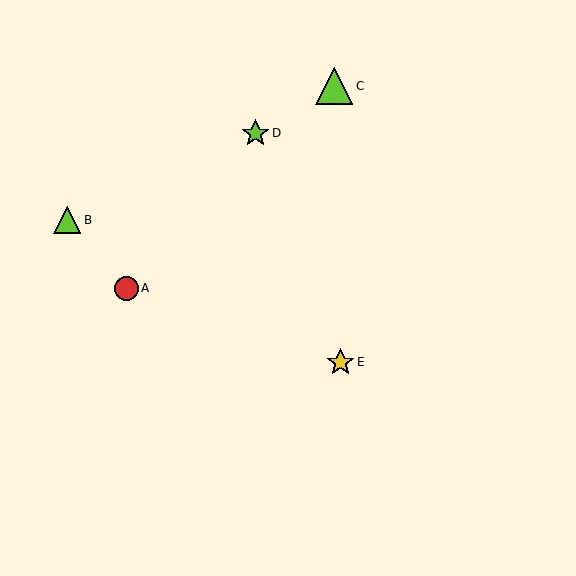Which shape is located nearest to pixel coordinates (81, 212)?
The lime triangle (labeled B) at (67, 220) is nearest to that location.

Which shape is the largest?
The lime triangle (labeled C) is the largest.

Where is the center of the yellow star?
The center of the yellow star is at (340, 362).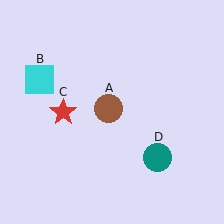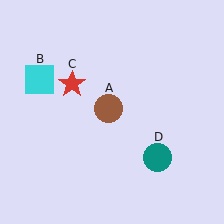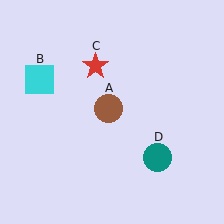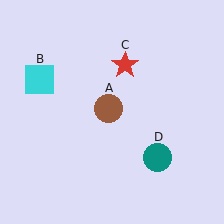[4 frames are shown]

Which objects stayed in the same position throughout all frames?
Brown circle (object A) and cyan square (object B) and teal circle (object D) remained stationary.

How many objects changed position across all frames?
1 object changed position: red star (object C).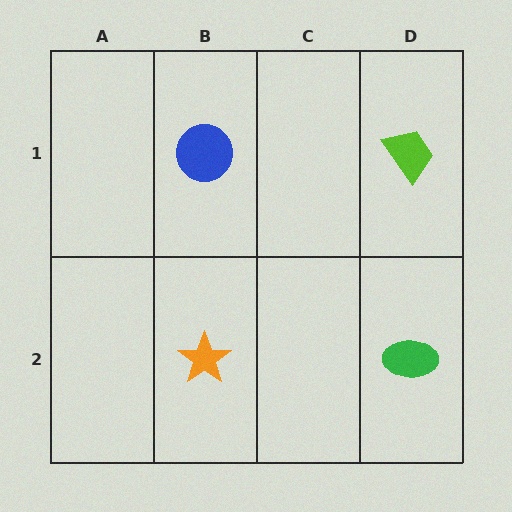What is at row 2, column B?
An orange star.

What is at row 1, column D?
A lime trapezoid.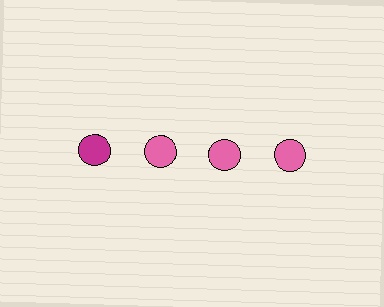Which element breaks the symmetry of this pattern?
The magenta circle in the top row, leftmost column breaks the symmetry. All other shapes are pink circles.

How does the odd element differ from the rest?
It has a different color: magenta instead of pink.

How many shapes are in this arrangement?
There are 4 shapes arranged in a grid pattern.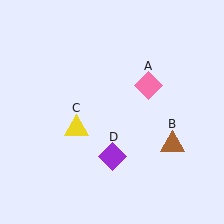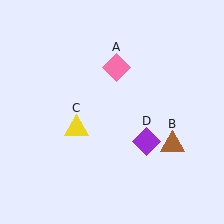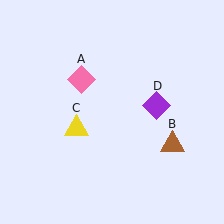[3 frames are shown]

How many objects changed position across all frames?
2 objects changed position: pink diamond (object A), purple diamond (object D).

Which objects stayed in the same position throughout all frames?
Brown triangle (object B) and yellow triangle (object C) remained stationary.